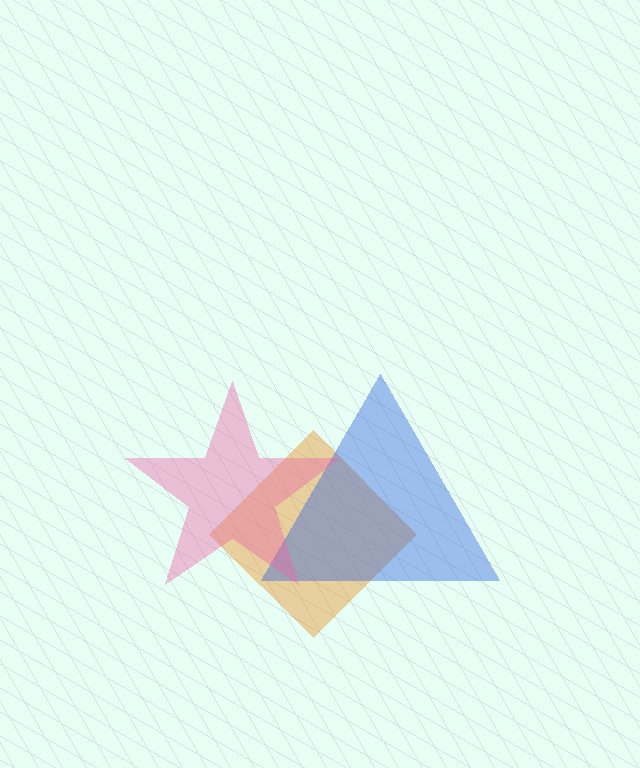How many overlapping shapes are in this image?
There are 3 overlapping shapes in the image.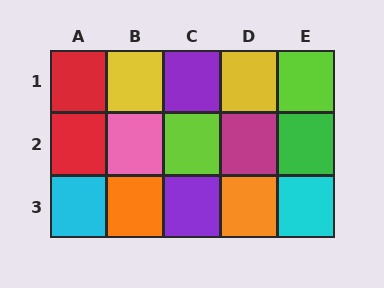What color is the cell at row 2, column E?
Green.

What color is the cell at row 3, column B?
Orange.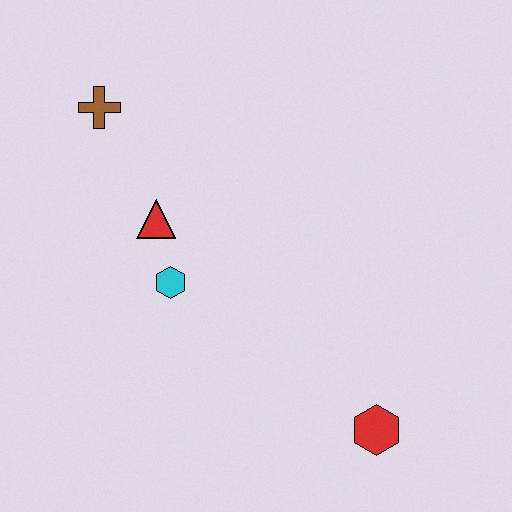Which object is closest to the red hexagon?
The cyan hexagon is closest to the red hexagon.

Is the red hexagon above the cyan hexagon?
No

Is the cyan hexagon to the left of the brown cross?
No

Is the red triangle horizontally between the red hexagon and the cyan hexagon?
No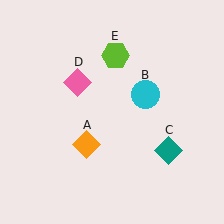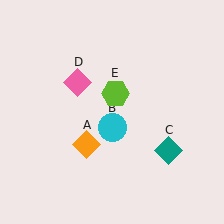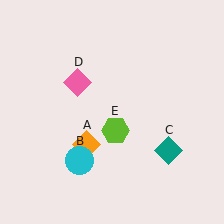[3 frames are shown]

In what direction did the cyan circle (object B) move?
The cyan circle (object B) moved down and to the left.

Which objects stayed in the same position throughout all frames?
Orange diamond (object A) and teal diamond (object C) and pink diamond (object D) remained stationary.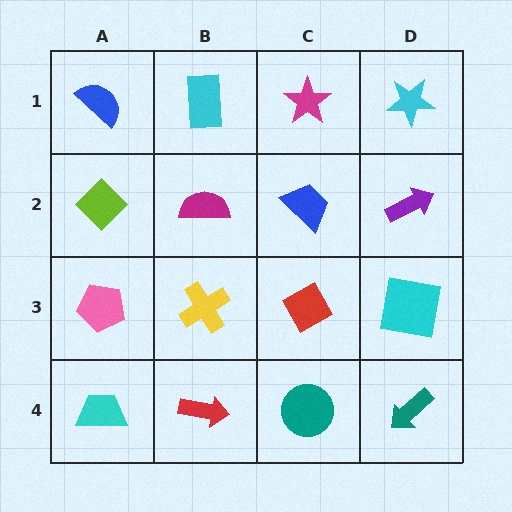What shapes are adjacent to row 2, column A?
A blue semicircle (row 1, column A), a pink pentagon (row 3, column A), a magenta semicircle (row 2, column B).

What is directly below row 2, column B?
A yellow cross.